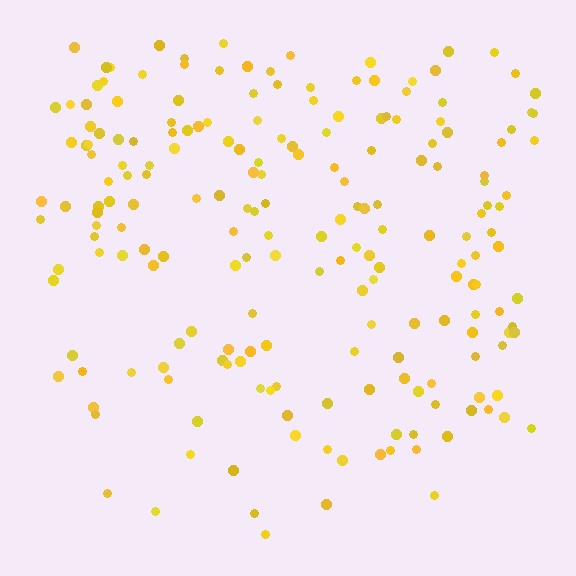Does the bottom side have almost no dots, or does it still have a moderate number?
Still a moderate number, just noticeably fewer than the top.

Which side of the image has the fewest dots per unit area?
The bottom.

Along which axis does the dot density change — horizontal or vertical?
Vertical.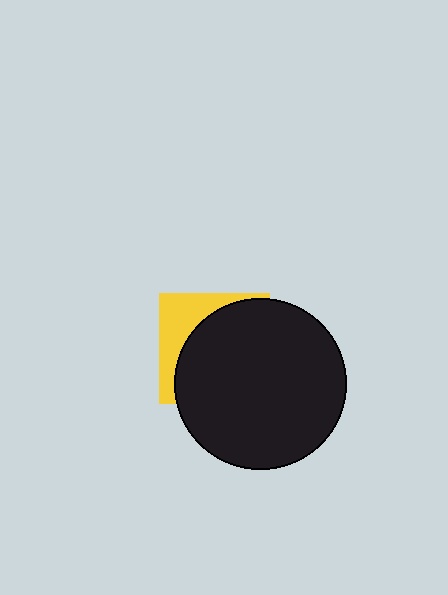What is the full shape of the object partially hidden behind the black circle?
The partially hidden object is a yellow square.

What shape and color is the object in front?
The object in front is a black circle.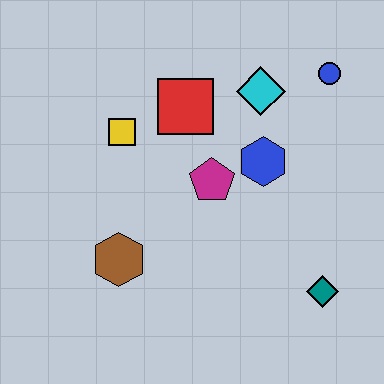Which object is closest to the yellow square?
The red square is closest to the yellow square.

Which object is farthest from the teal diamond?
The yellow square is farthest from the teal diamond.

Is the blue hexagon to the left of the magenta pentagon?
No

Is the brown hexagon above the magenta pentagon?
No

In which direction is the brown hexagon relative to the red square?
The brown hexagon is below the red square.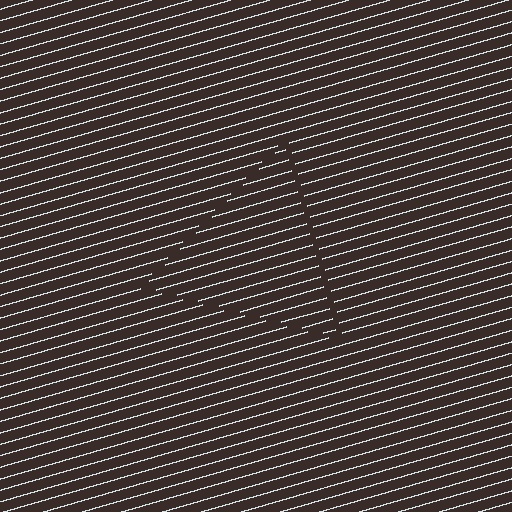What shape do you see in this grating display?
An illusory triangle. The interior of the shape contains the same grating, shifted by half a period — the contour is defined by the phase discontinuity where line-ends from the inner and outer gratings abut.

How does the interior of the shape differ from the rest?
The interior of the shape contains the same grating, shifted by half a period — the contour is defined by the phase discontinuity where line-ends from the inner and outer gratings abut.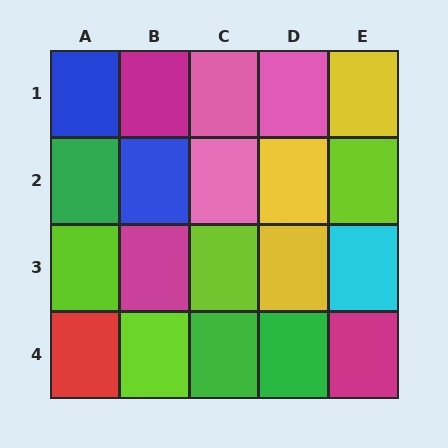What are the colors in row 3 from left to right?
Lime, magenta, lime, yellow, cyan.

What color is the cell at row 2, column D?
Yellow.